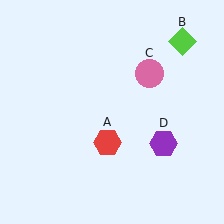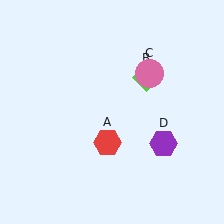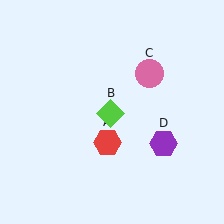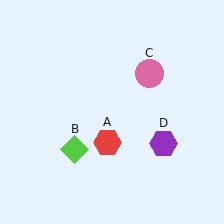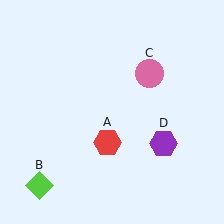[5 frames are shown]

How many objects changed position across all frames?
1 object changed position: lime diamond (object B).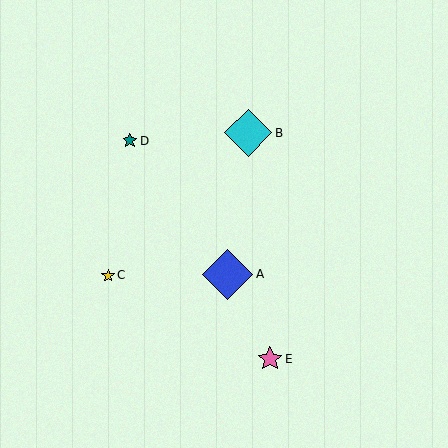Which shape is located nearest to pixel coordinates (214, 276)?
The blue diamond (labeled A) at (228, 274) is nearest to that location.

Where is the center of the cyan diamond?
The center of the cyan diamond is at (248, 133).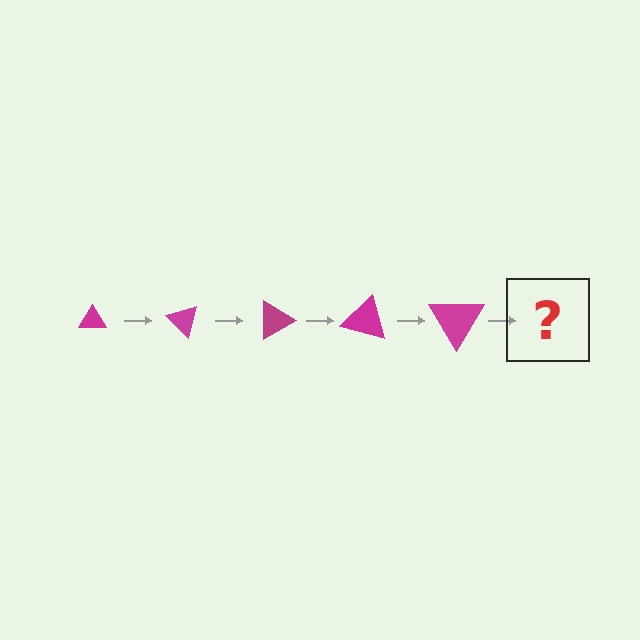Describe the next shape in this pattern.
It should be a triangle, larger than the previous one and rotated 225 degrees from the start.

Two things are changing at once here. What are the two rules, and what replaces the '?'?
The two rules are that the triangle grows larger each step and it rotates 45 degrees each step. The '?' should be a triangle, larger than the previous one and rotated 225 degrees from the start.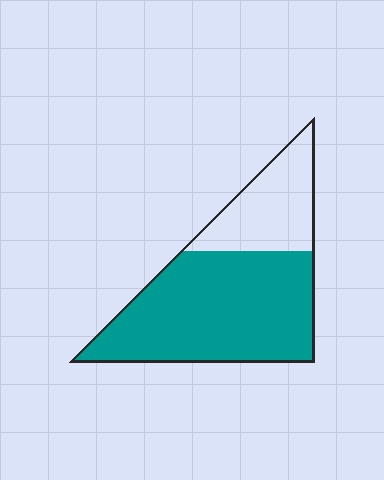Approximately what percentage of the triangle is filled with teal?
Approximately 70%.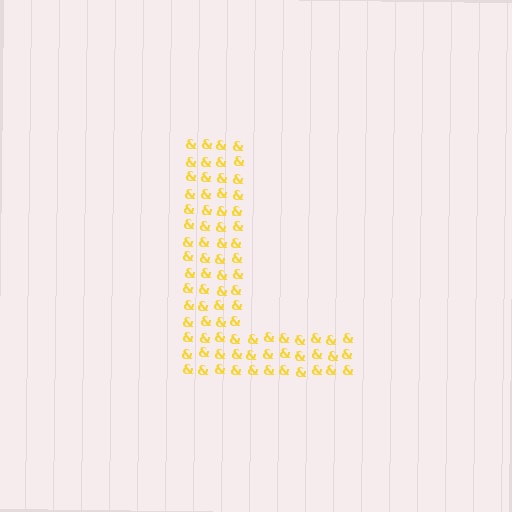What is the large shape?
The large shape is the letter L.